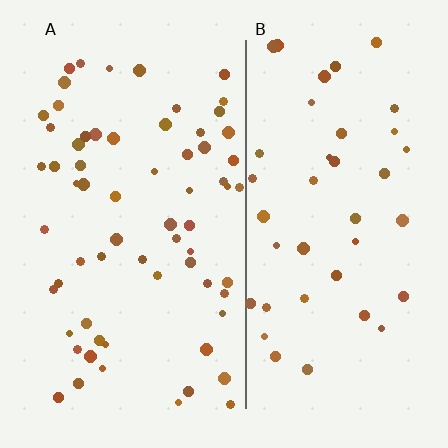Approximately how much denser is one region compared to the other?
Approximately 1.6× — region A over region B.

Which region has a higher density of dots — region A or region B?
A (the left).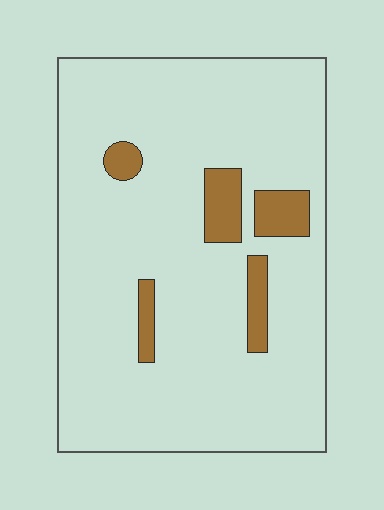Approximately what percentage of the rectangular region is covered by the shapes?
Approximately 10%.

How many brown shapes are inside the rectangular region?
5.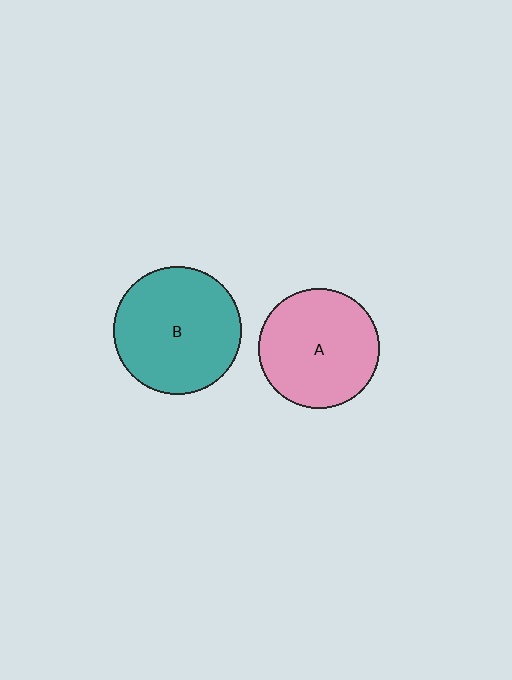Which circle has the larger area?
Circle B (teal).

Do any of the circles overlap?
No, none of the circles overlap.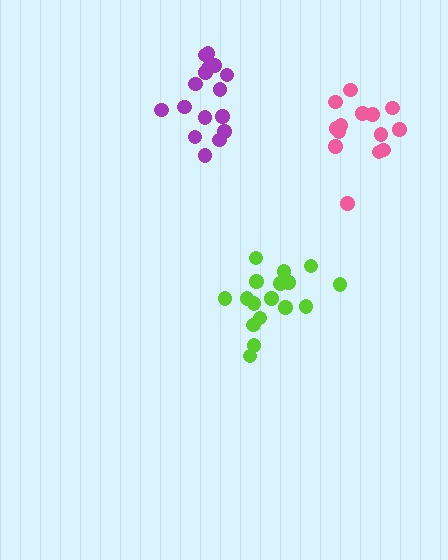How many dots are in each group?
Group 1: 16 dots, Group 2: 17 dots, Group 3: 14 dots (47 total).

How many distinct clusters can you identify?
There are 3 distinct clusters.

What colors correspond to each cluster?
The clusters are colored: purple, lime, pink.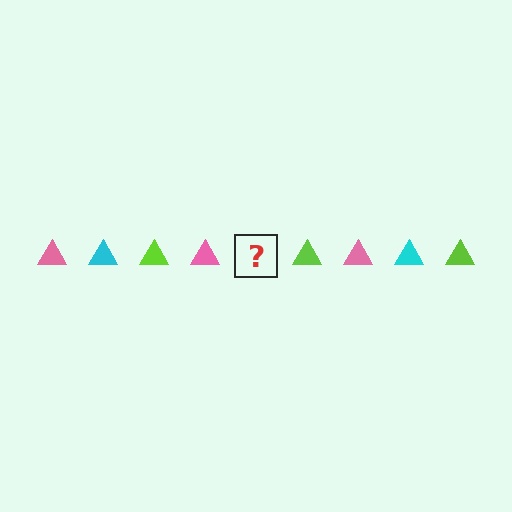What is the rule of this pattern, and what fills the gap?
The rule is that the pattern cycles through pink, cyan, lime triangles. The gap should be filled with a cyan triangle.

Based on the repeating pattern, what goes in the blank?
The blank should be a cyan triangle.